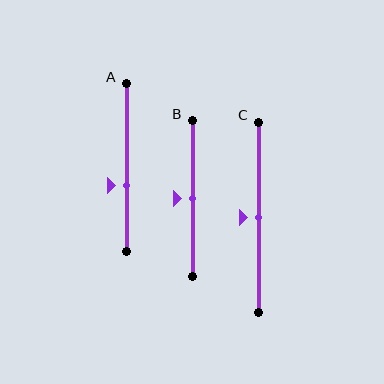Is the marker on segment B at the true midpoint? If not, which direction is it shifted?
Yes, the marker on segment B is at the true midpoint.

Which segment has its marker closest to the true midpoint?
Segment B has its marker closest to the true midpoint.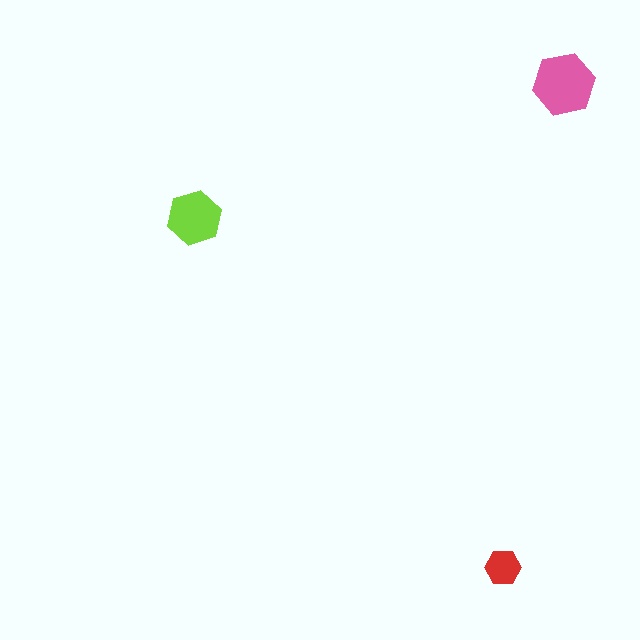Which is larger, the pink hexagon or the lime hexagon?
The pink one.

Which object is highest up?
The pink hexagon is topmost.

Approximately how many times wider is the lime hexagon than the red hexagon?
About 1.5 times wider.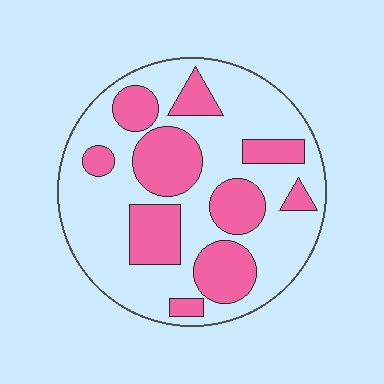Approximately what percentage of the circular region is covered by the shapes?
Approximately 35%.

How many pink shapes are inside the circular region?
10.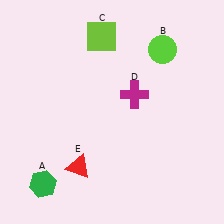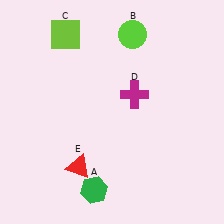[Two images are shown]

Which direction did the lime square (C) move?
The lime square (C) moved left.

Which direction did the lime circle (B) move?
The lime circle (B) moved left.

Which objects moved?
The objects that moved are: the green hexagon (A), the lime circle (B), the lime square (C).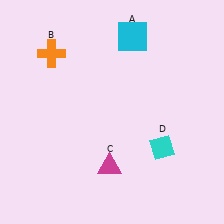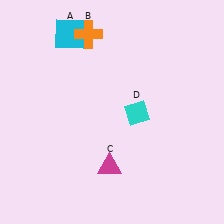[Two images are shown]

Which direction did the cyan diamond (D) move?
The cyan diamond (D) moved up.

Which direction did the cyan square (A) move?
The cyan square (A) moved left.